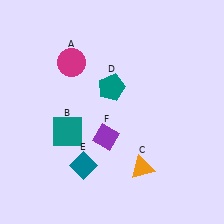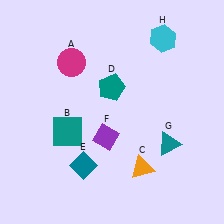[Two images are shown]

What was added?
A teal triangle (G), a cyan hexagon (H) were added in Image 2.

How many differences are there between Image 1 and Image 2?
There are 2 differences between the two images.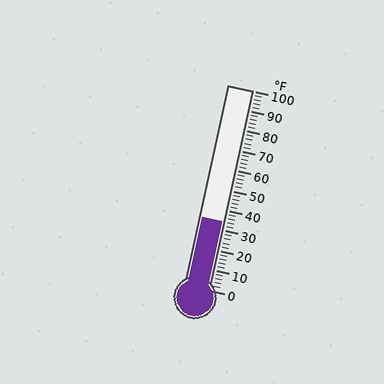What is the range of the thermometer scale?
The thermometer scale ranges from 0°F to 100°F.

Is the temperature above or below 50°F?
The temperature is below 50°F.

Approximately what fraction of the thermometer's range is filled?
The thermometer is filled to approximately 35% of its range.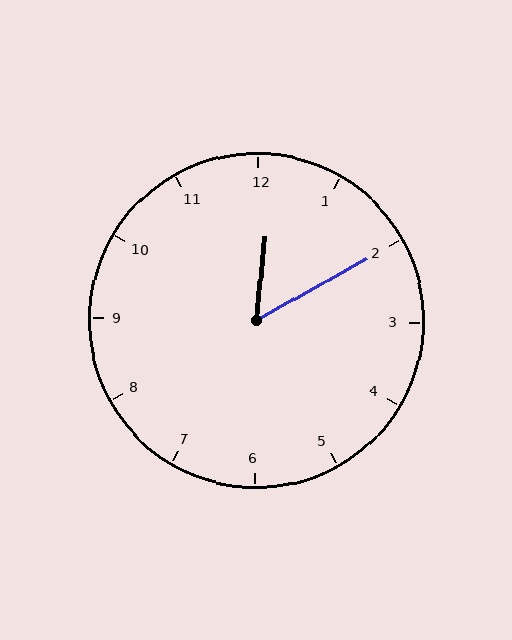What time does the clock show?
12:10.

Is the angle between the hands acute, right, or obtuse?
It is acute.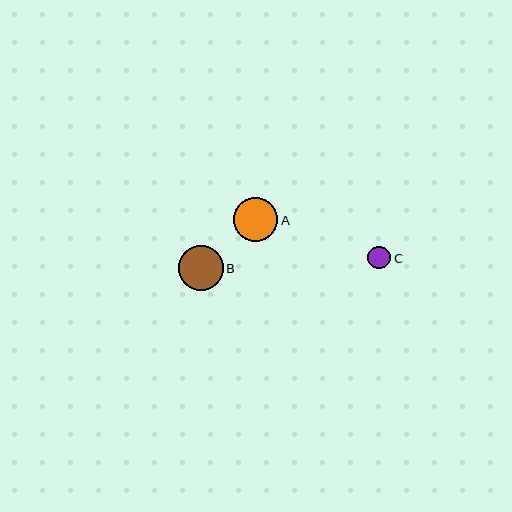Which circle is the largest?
Circle B is the largest with a size of approximately 45 pixels.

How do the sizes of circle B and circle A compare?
Circle B and circle A are approximately the same size.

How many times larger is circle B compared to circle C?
Circle B is approximately 2.0 times the size of circle C.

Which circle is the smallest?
Circle C is the smallest with a size of approximately 23 pixels.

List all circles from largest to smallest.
From largest to smallest: B, A, C.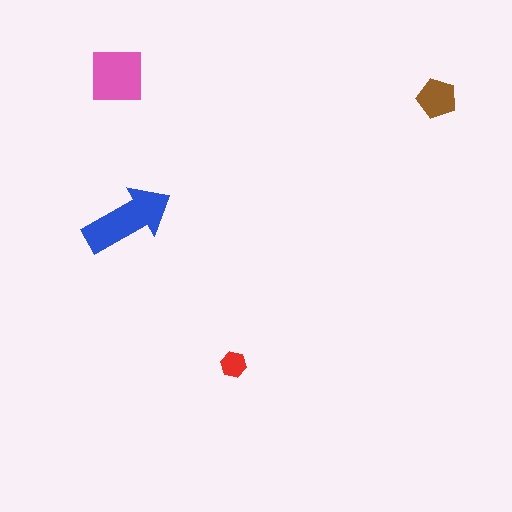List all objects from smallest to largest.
The red hexagon, the brown pentagon, the pink square, the blue arrow.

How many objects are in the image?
There are 4 objects in the image.